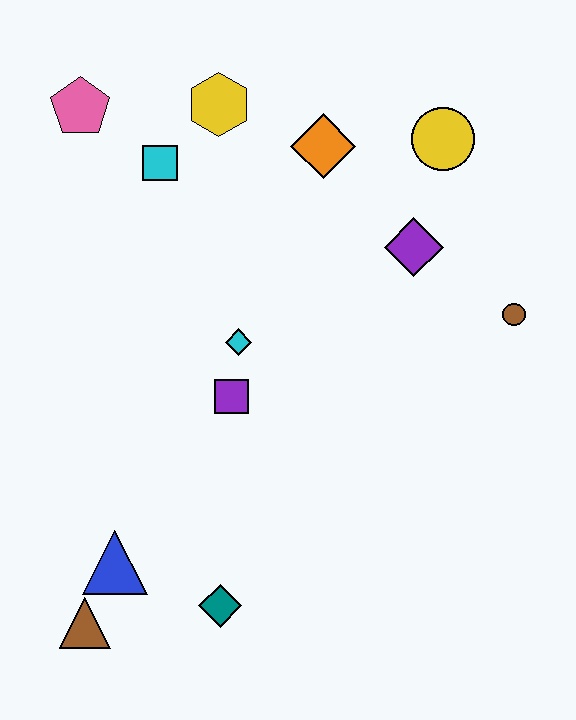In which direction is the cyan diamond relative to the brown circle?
The cyan diamond is to the left of the brown circle.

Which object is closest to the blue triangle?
The brown triangle is closest to the blue triangle.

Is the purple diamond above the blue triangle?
Yes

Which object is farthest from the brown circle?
The brown triangle is farthest from the brown circle.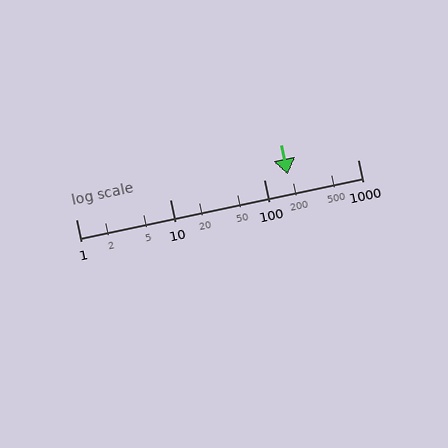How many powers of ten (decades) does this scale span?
The scale spans 3 decades, from 1 to 1000.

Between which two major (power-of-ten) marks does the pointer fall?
The pointer is between 100 and 1000.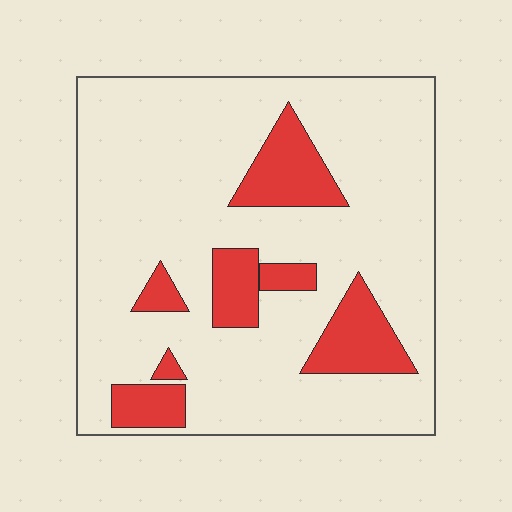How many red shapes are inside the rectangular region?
7.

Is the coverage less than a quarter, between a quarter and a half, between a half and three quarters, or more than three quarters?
Less than a quarter.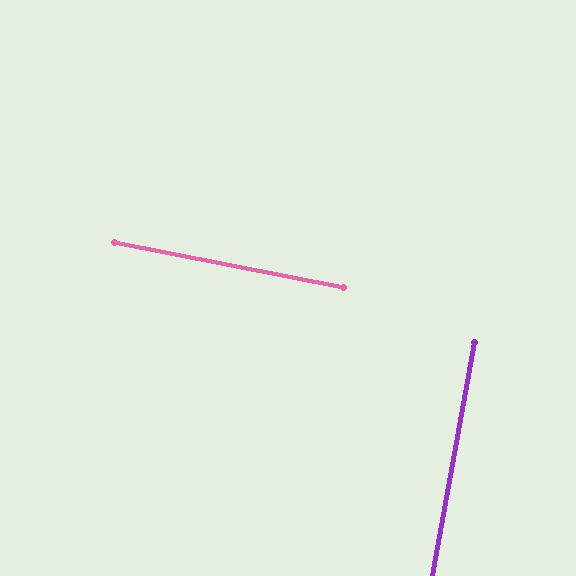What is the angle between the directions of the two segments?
Approximately 89 degrees.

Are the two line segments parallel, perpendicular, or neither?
Perpendicular — they meet at approximately 89°.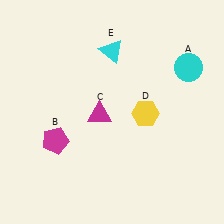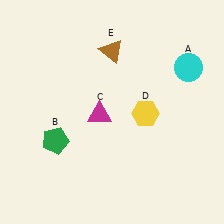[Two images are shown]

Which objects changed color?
B changed from magenta to green. E changed from cyan to brown.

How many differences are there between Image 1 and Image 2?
There are 2 differences between the two images.